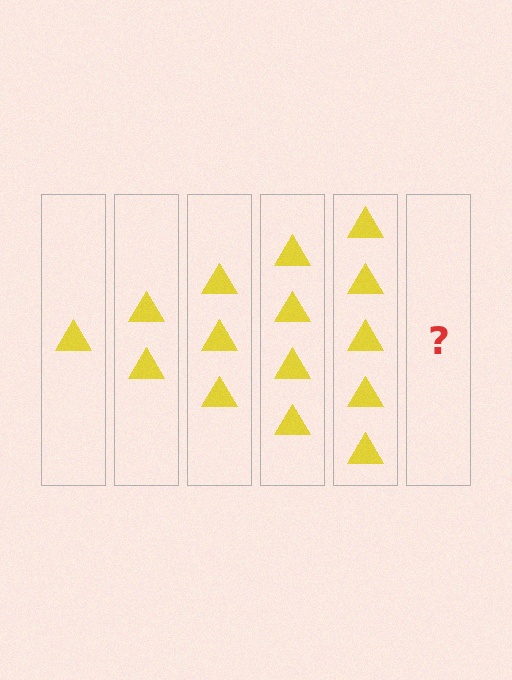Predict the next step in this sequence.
The next step is 6 triangles.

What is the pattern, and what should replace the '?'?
The pattern is that each step adds one more triangle. The '?' should be 6 triangles.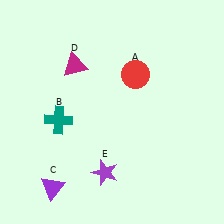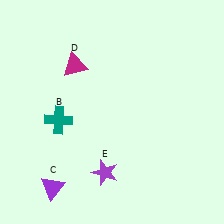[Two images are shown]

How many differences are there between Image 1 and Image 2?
There is 1 difference between the two images.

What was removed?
The red circle (A) was removed in Image 2.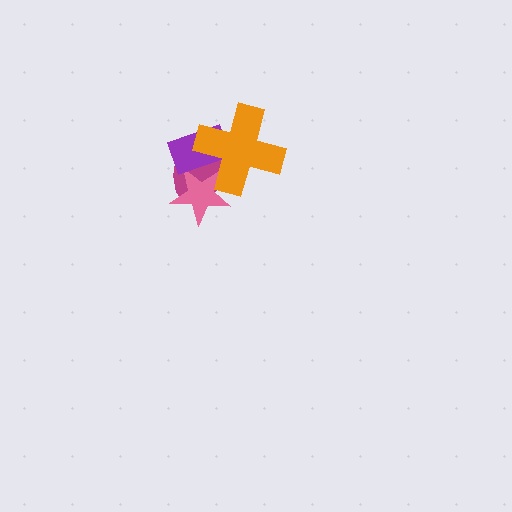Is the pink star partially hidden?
Yes, it is partially covered by another shape.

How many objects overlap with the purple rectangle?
3 objects overlap with the purple rectangle.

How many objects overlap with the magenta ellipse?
3 objects overlap with the magenta ellipse.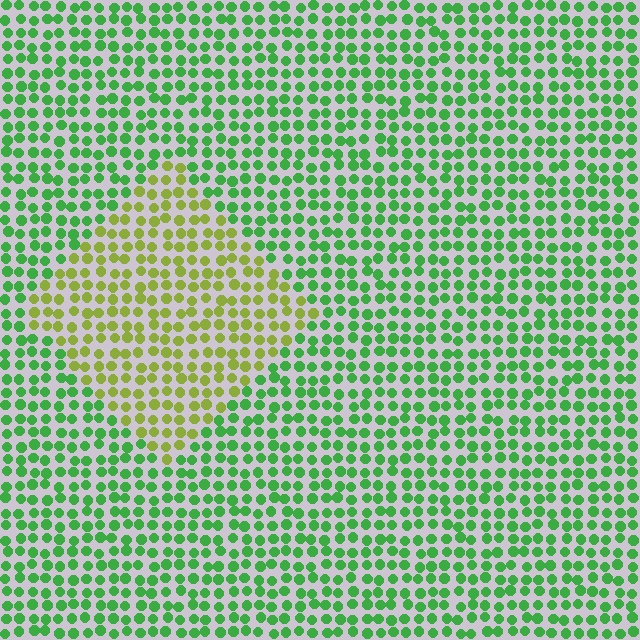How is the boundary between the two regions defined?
The boundary is defined purely by a slight shift in hue (about 47 degrees). Spacing, size, and orientation are identical on both sides.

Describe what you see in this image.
The image is filled with small green elements in a uniform arrangement. A diamond-shaped region is visible where the elements are tinted to a slightly different hue, forming a subtle color boundary.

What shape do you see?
I see a diamond.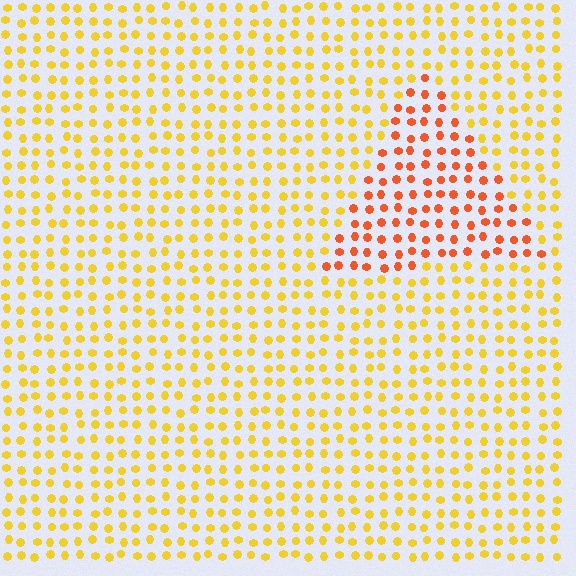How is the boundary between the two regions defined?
The boundary is defined purely by a slight shift in hue (about 37 degrees). Spacing, size, and orientation are identical on both sides.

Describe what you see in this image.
The image is filled with small yellow elements in a uniform arrangement. A triangle-shaped region is visible where the elements are tinted to a slightly different hue, forming a subtle color boundary.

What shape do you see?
I see a triangle.